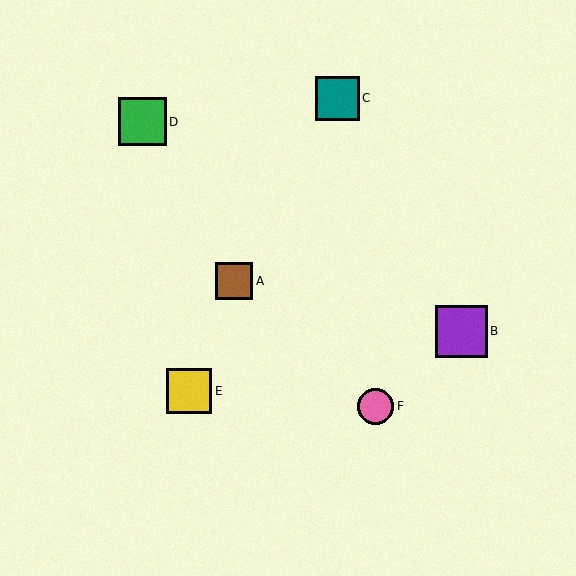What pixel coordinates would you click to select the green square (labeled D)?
Click at (143, 122) to select the green square D.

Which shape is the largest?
The purple square (labeled B) is the largest.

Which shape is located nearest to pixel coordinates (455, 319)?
The purple square (labeled B) at (461, 331) is nearest to that location.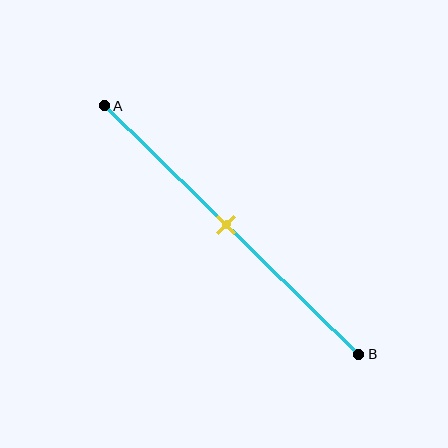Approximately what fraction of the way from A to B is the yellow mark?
The yellow mark is approximately 50% of the way from A to B.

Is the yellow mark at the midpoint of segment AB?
Yes, the mark is approximately at the midpoint.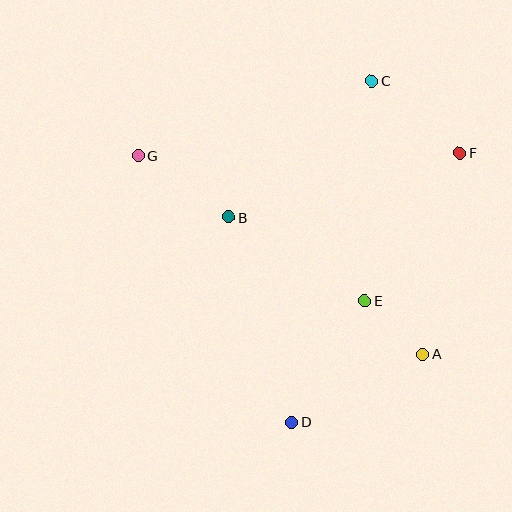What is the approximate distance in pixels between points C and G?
The distance between C and G is approximately 245 pixels.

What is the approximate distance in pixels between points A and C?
The distance between A and C is approximately 278 pixels.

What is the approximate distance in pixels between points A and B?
The distance between A and B is approximately 237 pixels.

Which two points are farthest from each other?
Points C and D are farthest from each other.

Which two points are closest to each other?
Points A and E are closest to each other.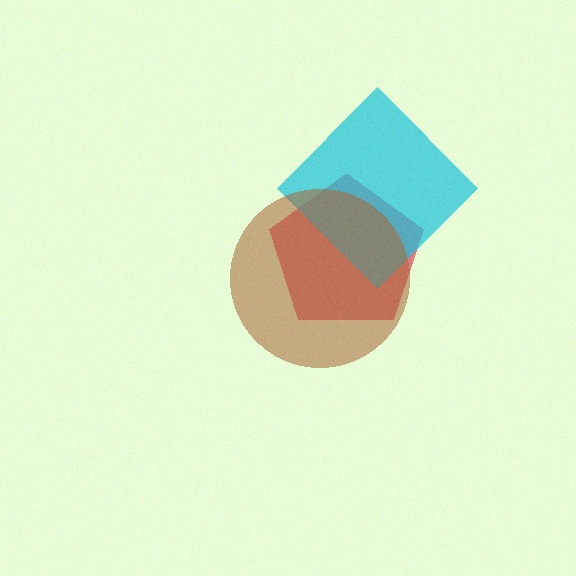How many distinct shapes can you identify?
There are 3 distinct shapes: a red pentagon, a cyan diamond, a brown circle.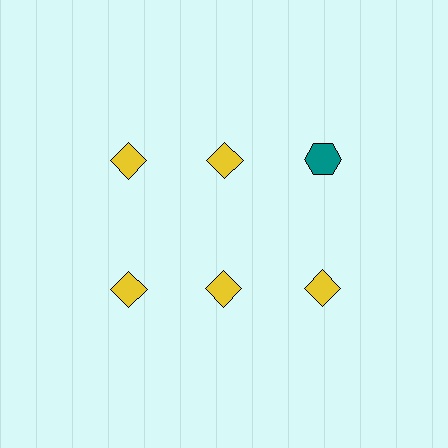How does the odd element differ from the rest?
It differs in both color (teal instead of yellow) and shape (hexagon instead of diamond).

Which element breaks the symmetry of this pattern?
The teal hexagon in the top row, center column breaks the symmetry. All other shapes are yellow diamonds.